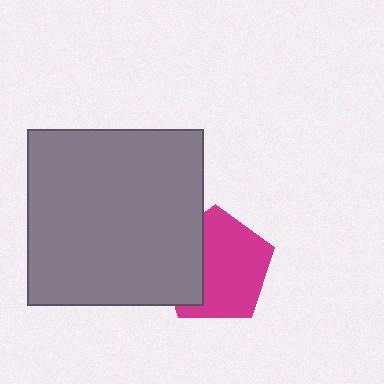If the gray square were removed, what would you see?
You would see the complete magenta pentagon.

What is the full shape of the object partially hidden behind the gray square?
The partially hidden object is a magenta pentagon.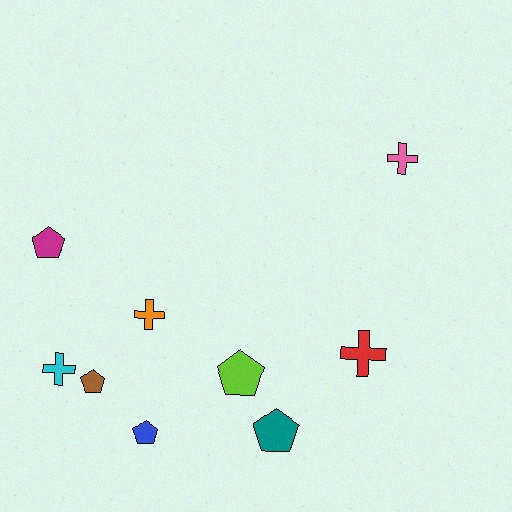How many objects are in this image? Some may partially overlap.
There are 9 objects.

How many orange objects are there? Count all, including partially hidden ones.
There is 1 orange object.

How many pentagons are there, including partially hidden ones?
There are 5 pentagons.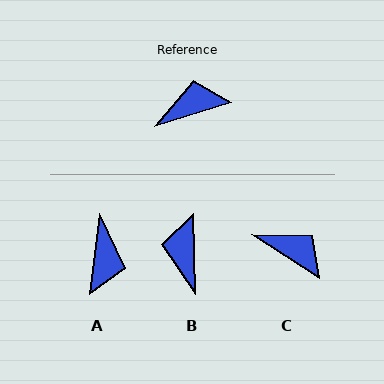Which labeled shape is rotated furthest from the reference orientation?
A, about 114 degrees away.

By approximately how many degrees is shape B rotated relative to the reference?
Approximately 74 degrees counter-clockwise.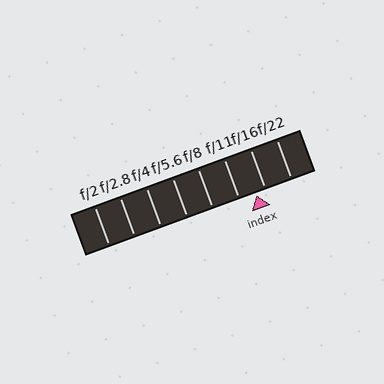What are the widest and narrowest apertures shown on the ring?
The widest aperture shown is f/2 and the narrowest is f/22.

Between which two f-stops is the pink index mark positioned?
The index mark is between f/11 and f/16.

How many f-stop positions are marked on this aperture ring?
There are 8 f-stop positions marked.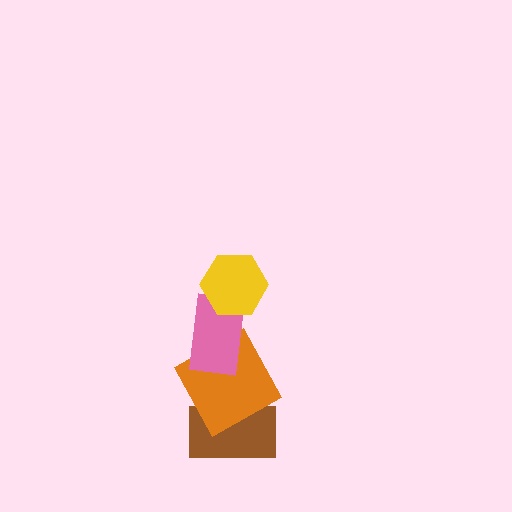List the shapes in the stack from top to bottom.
From top to bottom: the yellow hexagon, the pink rectangle, the orange square, the brown rectangle.